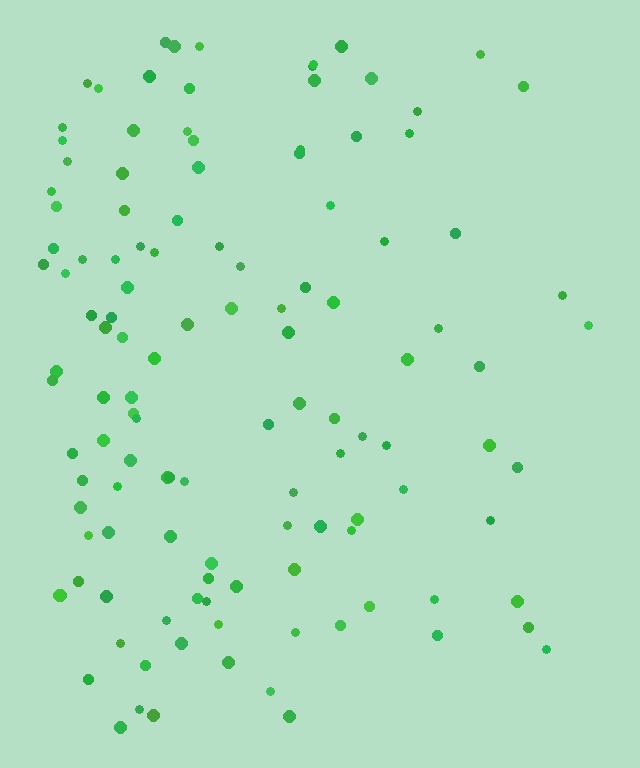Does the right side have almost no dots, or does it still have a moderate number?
Still a moderate number, just noticeably fewer than the left.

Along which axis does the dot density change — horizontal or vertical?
Horizontal.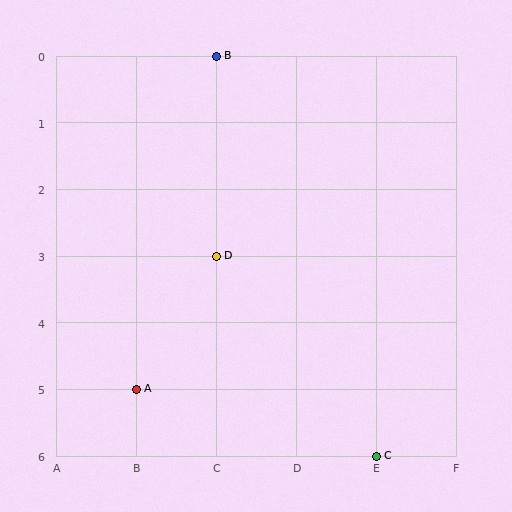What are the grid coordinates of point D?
Point D is at grid coordinates (C, 3).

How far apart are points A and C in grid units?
Points A and C are 3 columns and 1 row apart (about 3.2 grid units diagonally).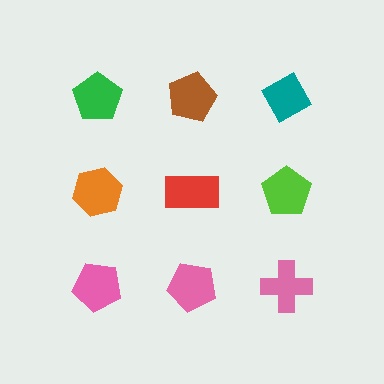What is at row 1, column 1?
A green pentagon.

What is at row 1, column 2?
A brown pentagon.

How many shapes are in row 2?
3 shapes.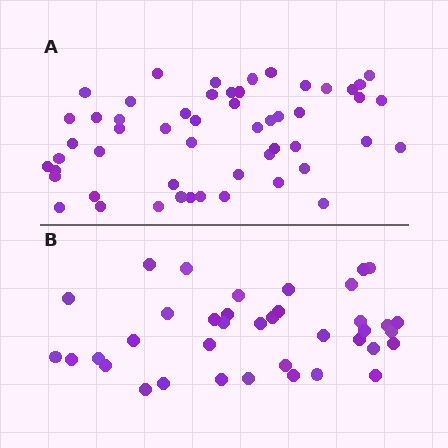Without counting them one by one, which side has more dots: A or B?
Region A (the top region) has more dots.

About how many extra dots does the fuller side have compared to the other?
Region A has approximately 15 more dots than region B.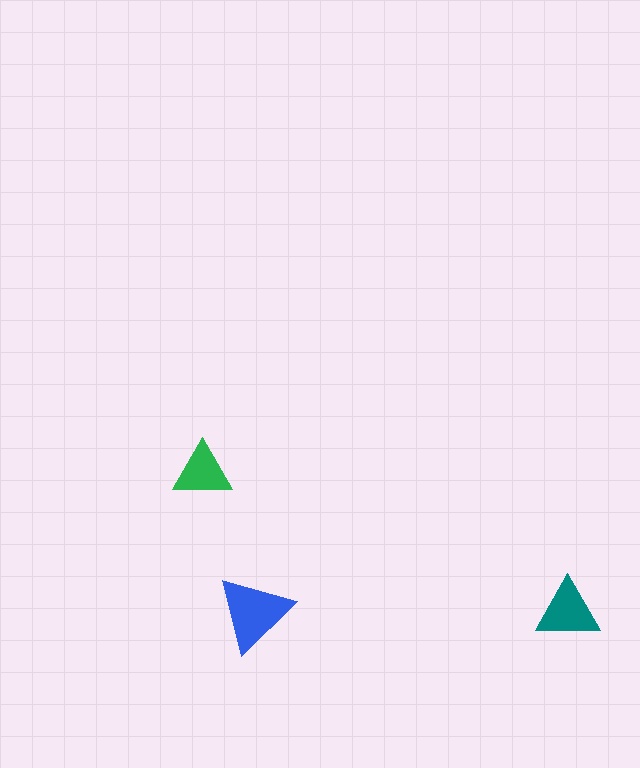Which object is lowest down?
The blue triangle is bottommost.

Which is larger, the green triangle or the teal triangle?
The teal one.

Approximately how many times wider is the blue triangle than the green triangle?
About 1.5 times wider.